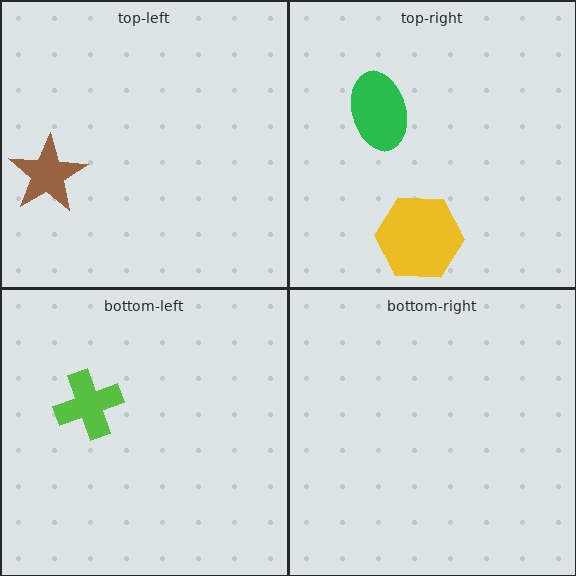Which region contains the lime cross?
The bottom-left region.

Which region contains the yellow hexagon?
The top-right region.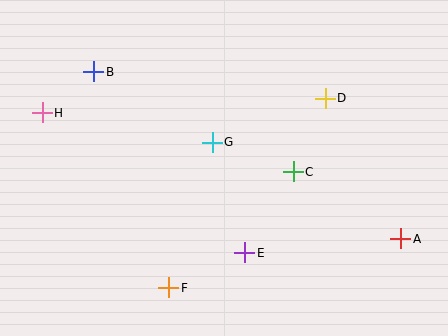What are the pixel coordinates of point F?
Point F is at (169, 288).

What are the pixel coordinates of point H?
Point H is at (42, 113).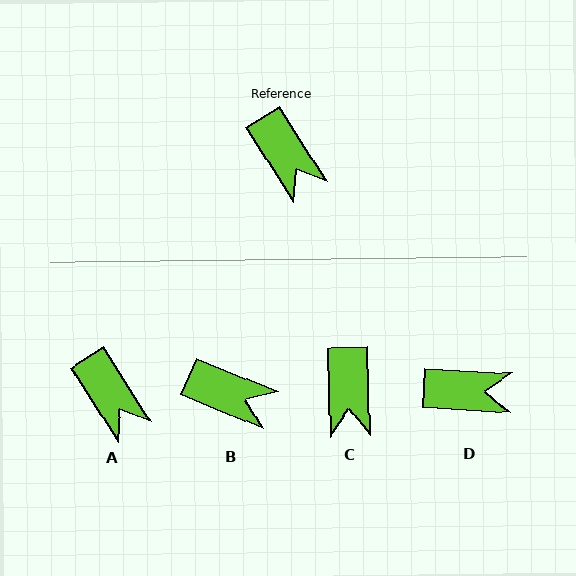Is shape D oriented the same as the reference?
No, it is off by about 54 degrees.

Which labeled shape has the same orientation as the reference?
A.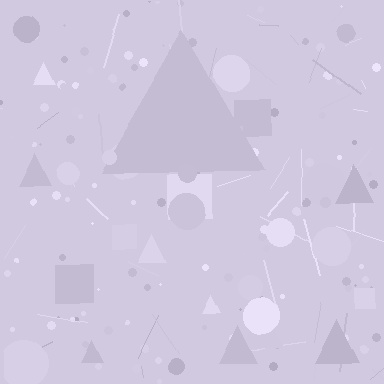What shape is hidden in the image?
A triangle is hidden in the image.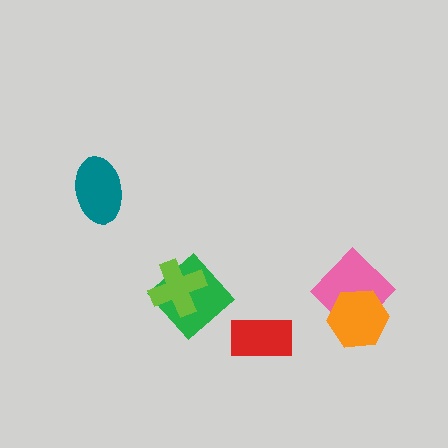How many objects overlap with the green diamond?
1 object overlaps with the green diamond.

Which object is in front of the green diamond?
The lime cross is in front of the green diamond.